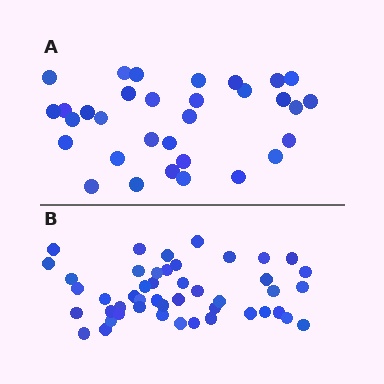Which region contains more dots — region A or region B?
Region B (the bottom region) has more dots.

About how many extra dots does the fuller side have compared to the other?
Region B has approximately 15 more dots than region A.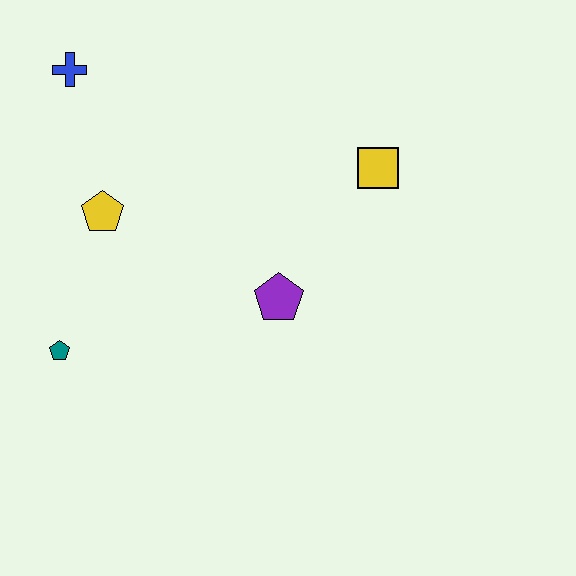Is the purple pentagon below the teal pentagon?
No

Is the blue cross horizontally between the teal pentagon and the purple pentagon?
Yes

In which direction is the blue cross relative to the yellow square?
The blue cross is to the left of the yellow square.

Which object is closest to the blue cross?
The yellow pentagon is closest to the blue cross.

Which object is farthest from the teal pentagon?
The yellow square is farthest from the teal pentagon.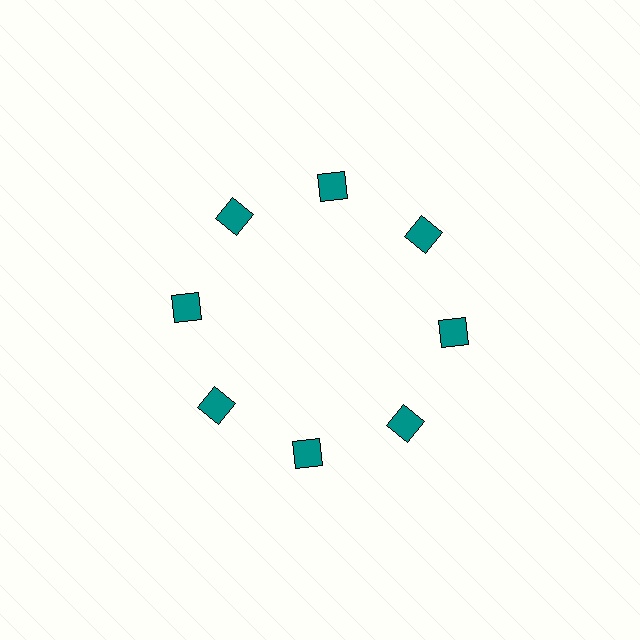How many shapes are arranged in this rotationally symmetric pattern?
There are 8 shapes, arranged in 8 groups of 1.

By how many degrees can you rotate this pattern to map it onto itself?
The pattern maps onto itself every 45 degrees of rotation.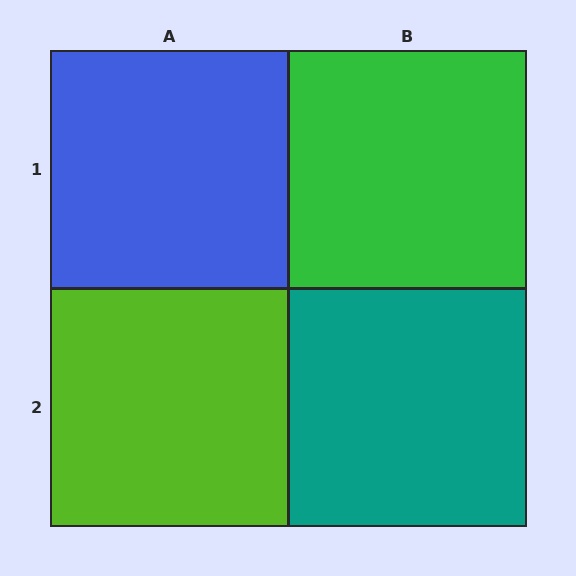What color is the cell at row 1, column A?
Blue.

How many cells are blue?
1 cell is blue.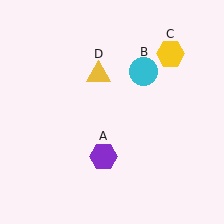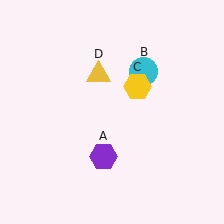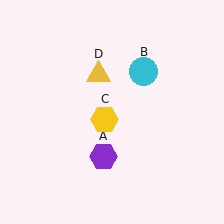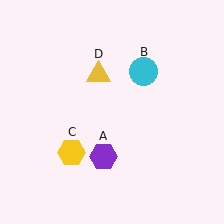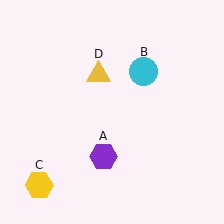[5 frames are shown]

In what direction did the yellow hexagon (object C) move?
The yellow hexagon (object C) moved down and to the left.